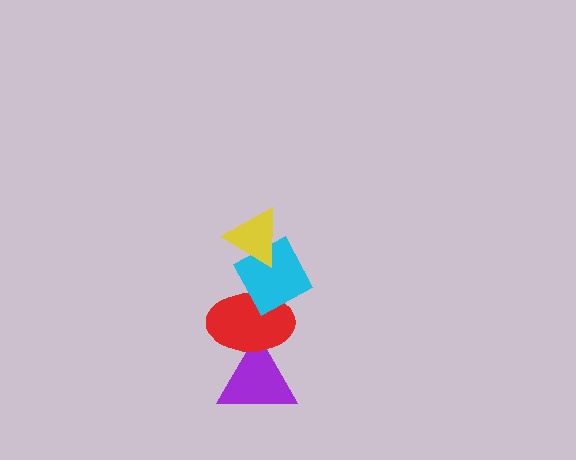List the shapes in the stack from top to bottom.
From top to bottom: the yellow triangle, the cyan diamond, the red ellipse, the purple triangle.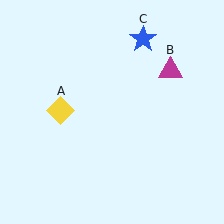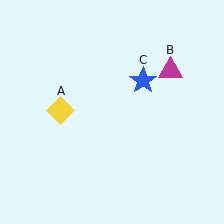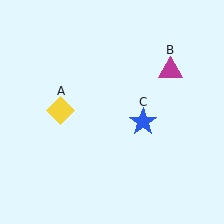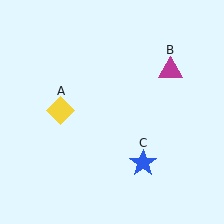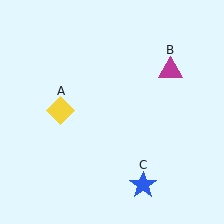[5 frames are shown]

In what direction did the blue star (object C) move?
The blue star (object C) moved down.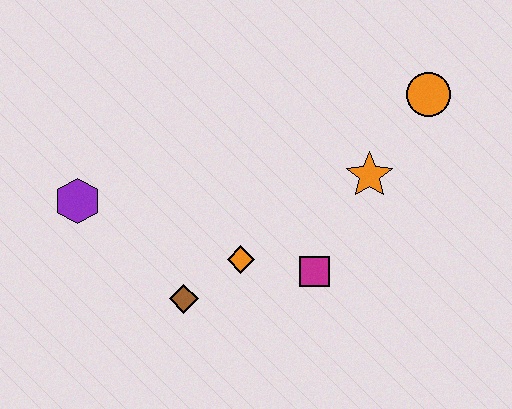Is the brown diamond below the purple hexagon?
Yes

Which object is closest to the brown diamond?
The orange diamond is closest to the brown diamond.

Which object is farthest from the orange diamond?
The orange circle is farthest from the orange diamond.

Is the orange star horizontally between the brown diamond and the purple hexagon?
No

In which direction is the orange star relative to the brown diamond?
The orange star is to the right of the brown diamond.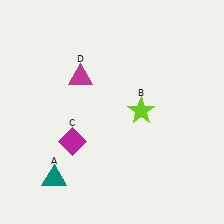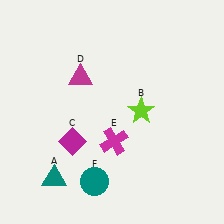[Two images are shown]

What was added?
A magenta cross (E), a teal circle (F) were added in Image 2.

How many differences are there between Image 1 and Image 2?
There are 2 differences between the two images.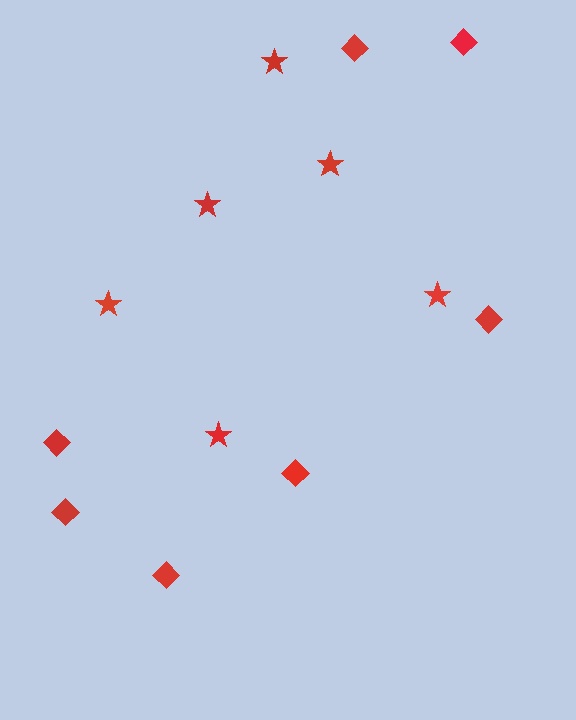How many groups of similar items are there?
There are 2 groups: one group of stars (6) and one group of diamonds (7).